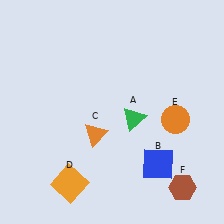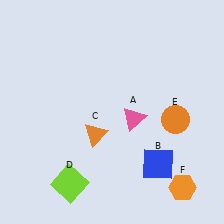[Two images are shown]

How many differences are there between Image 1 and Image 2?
There are 3 differences between the two images.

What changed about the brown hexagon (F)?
In Image 1, F is brown. In Image 2, it changed to orange.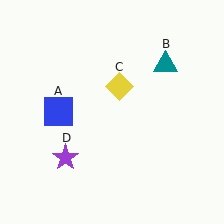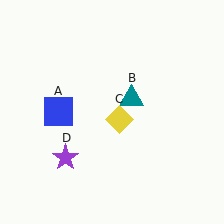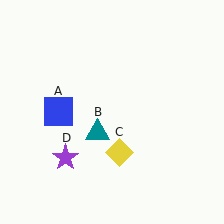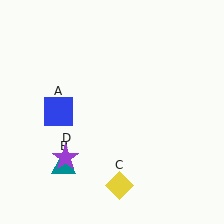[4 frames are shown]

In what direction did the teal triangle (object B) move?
The teal triangle (object B) moved down and to the left.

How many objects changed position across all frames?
2 objects changed position: teal triangle (object B), yellow diamond (object C).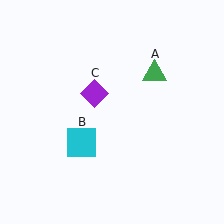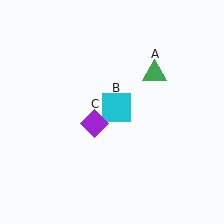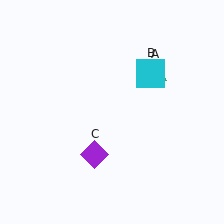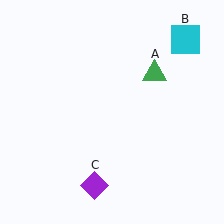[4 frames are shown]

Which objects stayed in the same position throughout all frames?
Green triangle (object A) remained stationary.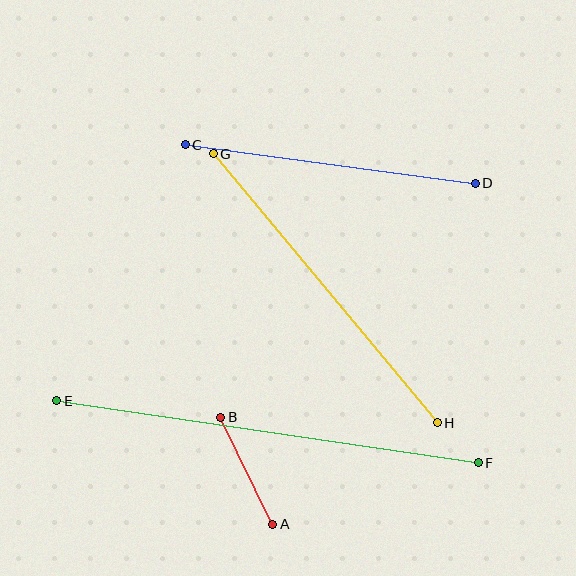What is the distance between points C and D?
The distance is approximately 293 pixels.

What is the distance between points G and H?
The distance is approximately 350 pixels.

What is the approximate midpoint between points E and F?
The midpoint is at approximately (268, 432) pixels.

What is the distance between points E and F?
The distance is approximately 426 pixels.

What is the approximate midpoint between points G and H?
The midpoint is at approximately (325, 288) pixels.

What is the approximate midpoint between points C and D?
The midpoint is at approximately (330, 164) pixels.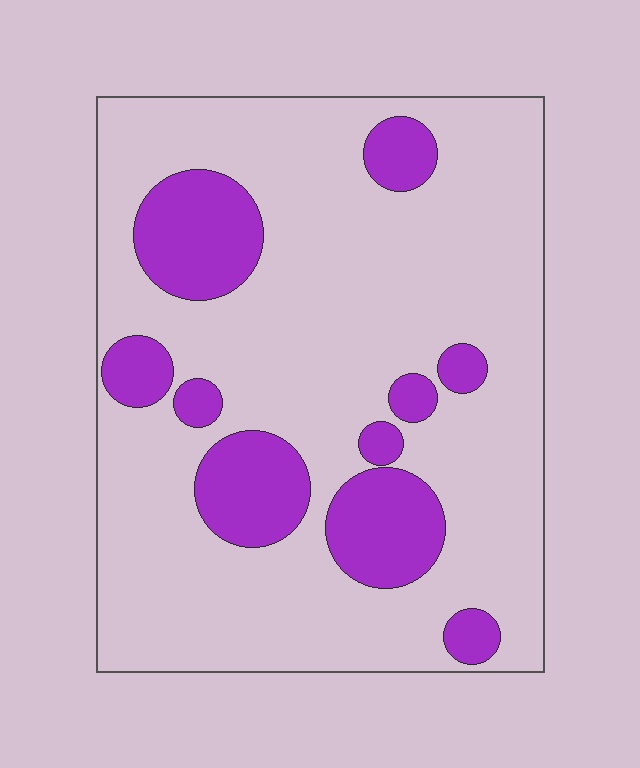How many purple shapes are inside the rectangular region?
10.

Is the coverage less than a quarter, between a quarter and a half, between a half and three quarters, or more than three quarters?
Less than a quarter.